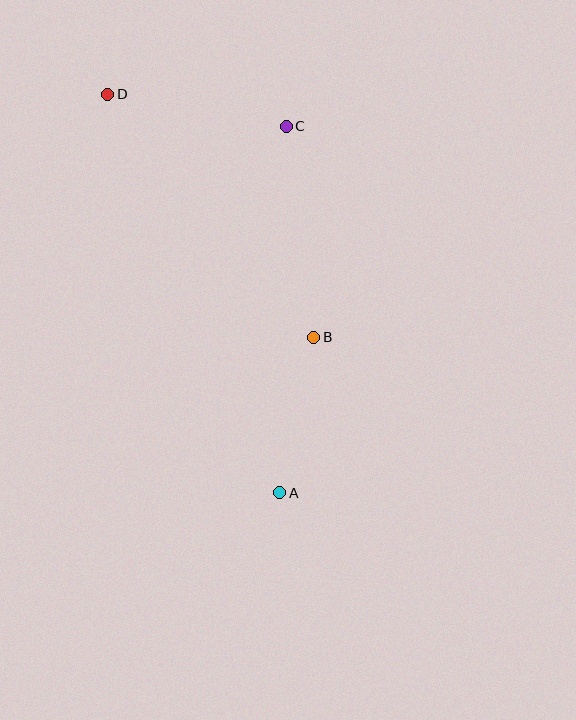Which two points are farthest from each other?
Points A and D are farthest from each other.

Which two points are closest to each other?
Points A and B are closest to each other.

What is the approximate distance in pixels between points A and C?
The distance between A and C is approximately 367 pixels.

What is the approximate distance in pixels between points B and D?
The distance between B and D is approximately 318 pixels.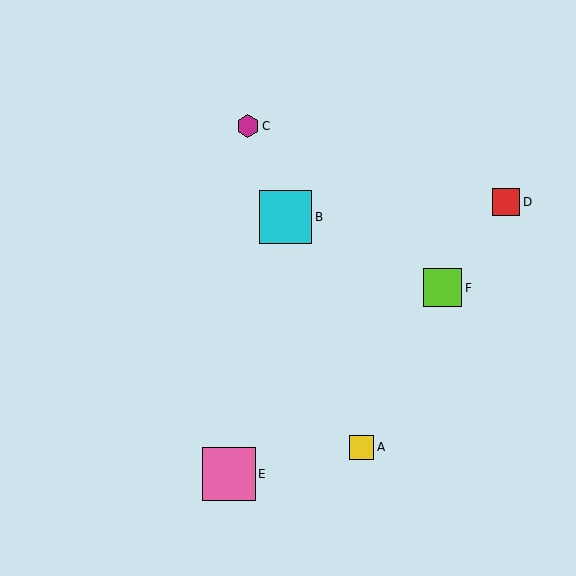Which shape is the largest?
The cyan square (labeled B) is the largest.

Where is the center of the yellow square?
The center of the yellow square is at (362, 447).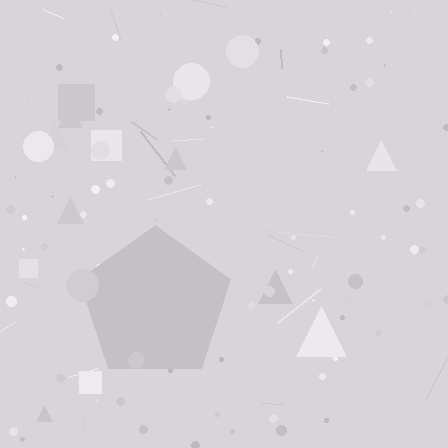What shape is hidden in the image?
A pentagon is hidden in the image.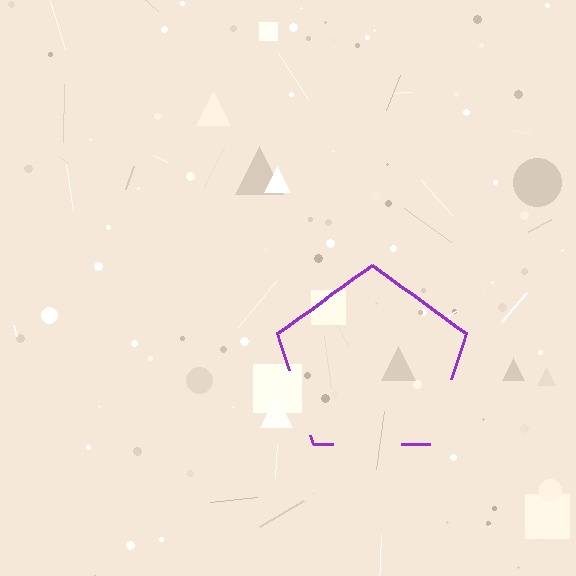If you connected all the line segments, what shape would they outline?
They would outline a pentagon.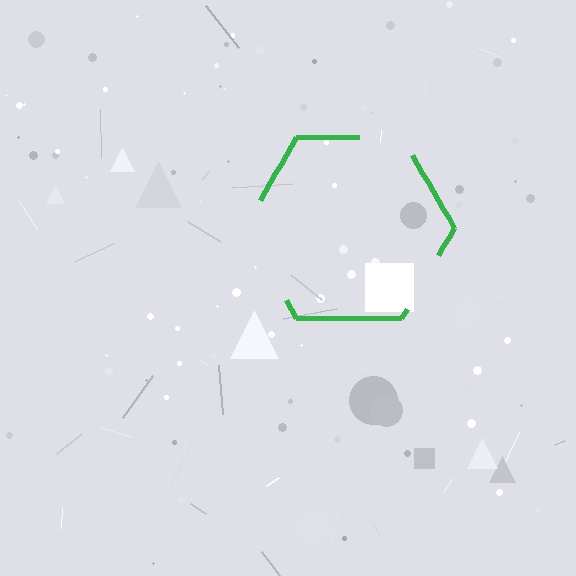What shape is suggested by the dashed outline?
The dashed outline suggests a hexagon.